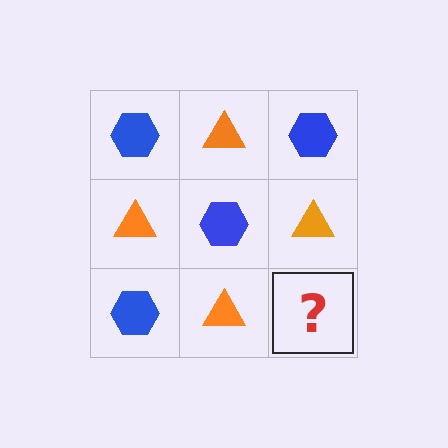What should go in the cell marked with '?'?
The missing cell should contain a blue hexagon.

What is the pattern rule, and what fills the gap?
The rule is that it alternates blue hexagon and orange triangle in a checkerboard pattern. The gap should be filled with a blue hexagon.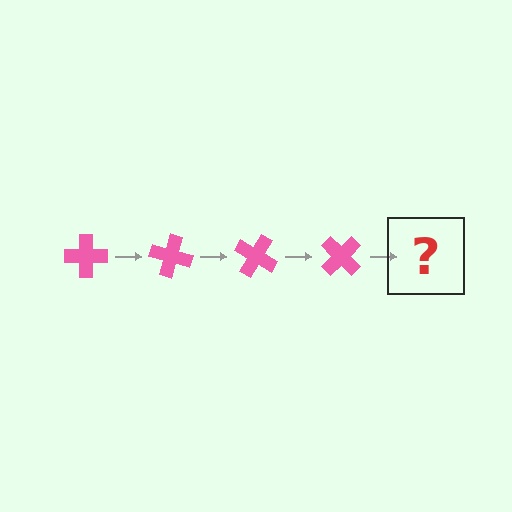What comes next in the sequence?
The next element should be a pink cross rotated 60 degrees.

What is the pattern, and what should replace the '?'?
The pattern is that the cross rotates 15 degrees each step. The '?' should be a pink cross rotated 60 degrees.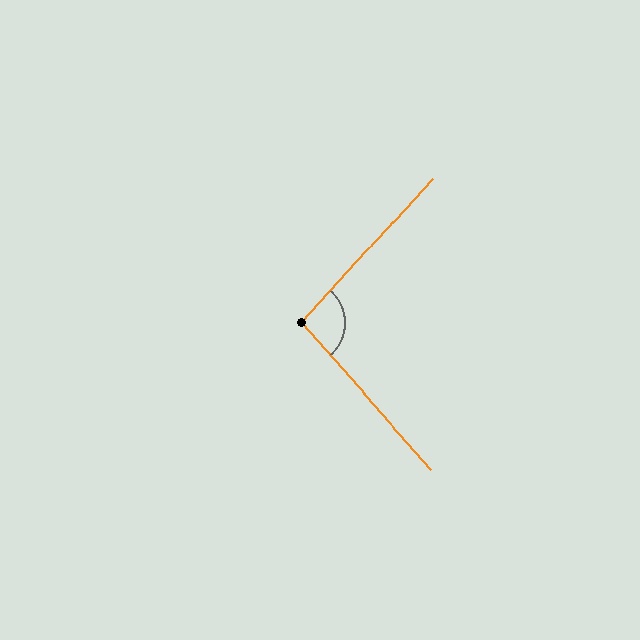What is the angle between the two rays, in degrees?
Approximately 96 degrees.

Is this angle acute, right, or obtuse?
It is obtuse.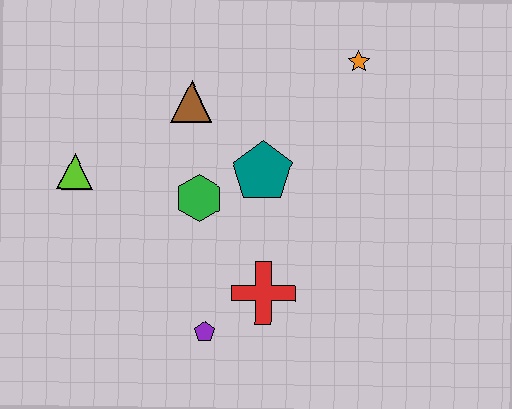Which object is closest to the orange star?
The teal pentagon is closest to the orange star.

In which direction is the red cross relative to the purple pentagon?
The red cross is to the right of the purple pentagon.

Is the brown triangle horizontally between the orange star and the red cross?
No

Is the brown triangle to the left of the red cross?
Yes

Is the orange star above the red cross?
Yes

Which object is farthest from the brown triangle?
The purple pentagon is farthest from the brown triangle.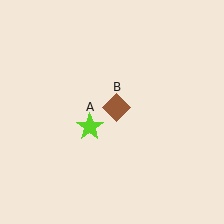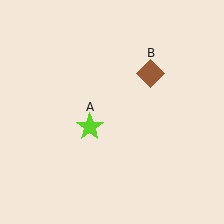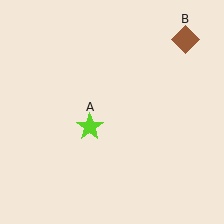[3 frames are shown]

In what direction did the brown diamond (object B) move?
The brown diamond (object B) moved up and to the right.